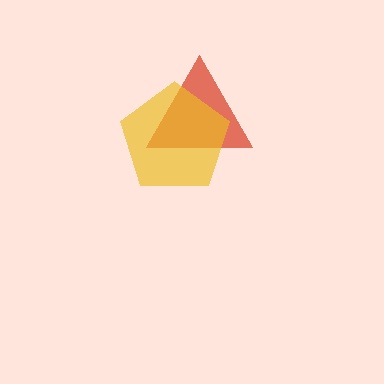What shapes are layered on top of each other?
The layered shapes are: a red triangle, a yellow pentagon.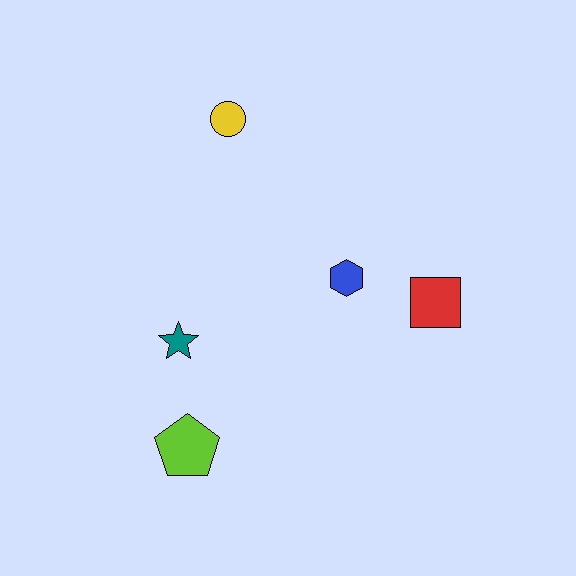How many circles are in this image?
There is 1 circle.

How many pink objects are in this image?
There are no pink objects.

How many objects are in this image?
There are 5 objects.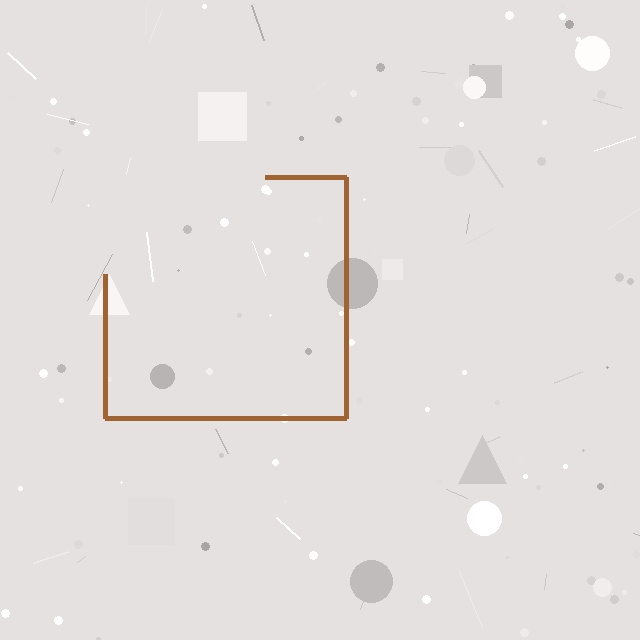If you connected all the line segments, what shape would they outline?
They would outline a square.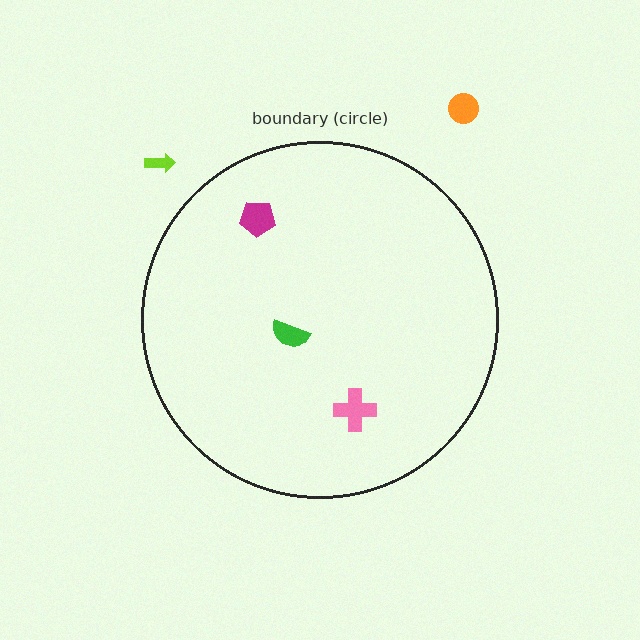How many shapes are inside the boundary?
3 inside, 2 outside.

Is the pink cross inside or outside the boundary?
Inside.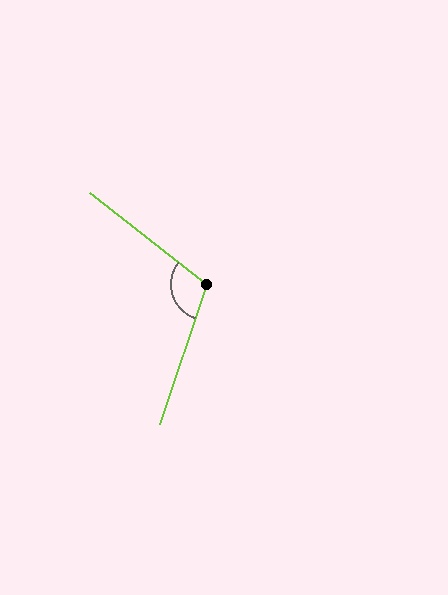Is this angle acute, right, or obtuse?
It is obtuse.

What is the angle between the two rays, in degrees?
Approximately 109 degrees.